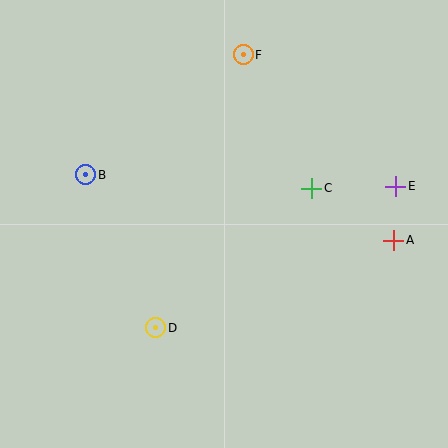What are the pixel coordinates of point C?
Point C is at (312, 188).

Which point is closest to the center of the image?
Point C at (312, 188) is closest to the center.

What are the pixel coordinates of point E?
Point E is at (396, 186).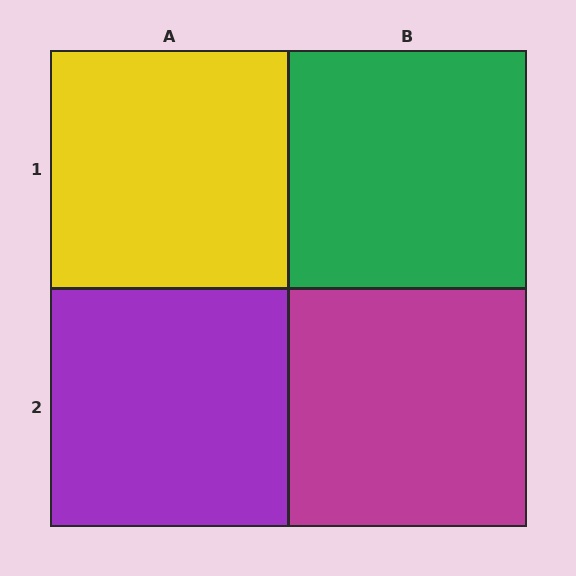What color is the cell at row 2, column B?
Magenta.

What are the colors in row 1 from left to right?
Yellow, green.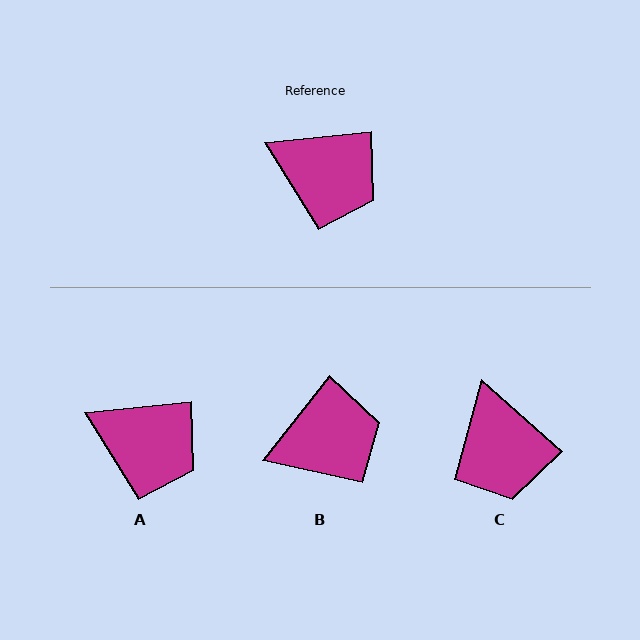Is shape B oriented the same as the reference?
No, it is off by about 46 degrees.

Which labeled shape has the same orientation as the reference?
A.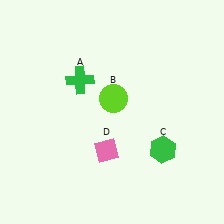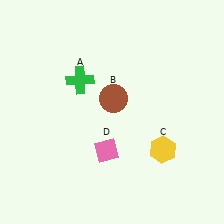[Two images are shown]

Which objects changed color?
B changed from lime to brown. C changed from green to yellow.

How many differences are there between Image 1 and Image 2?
There are 2 differences between the two images.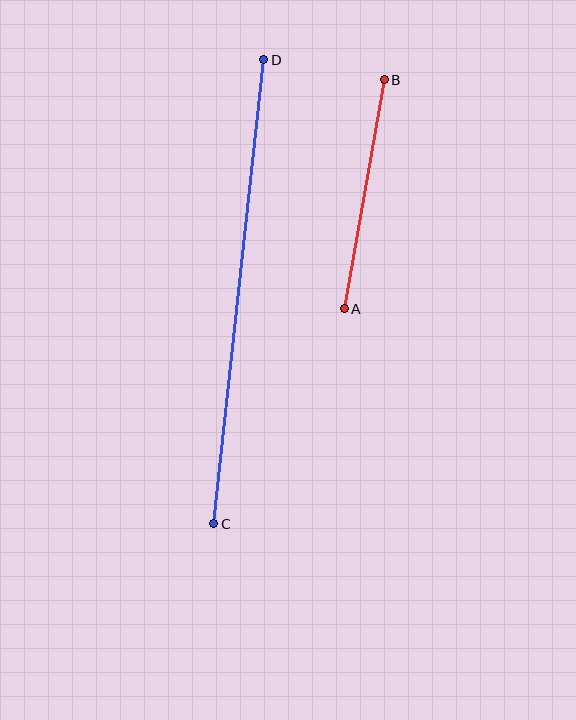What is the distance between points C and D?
The distance is approximately 466 pixels.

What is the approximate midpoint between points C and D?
The midpoint is at approximately (239, 292) pixels.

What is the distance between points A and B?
The distance is approximately 232 pixels.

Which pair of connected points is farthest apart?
Points C and D are farthest apart.